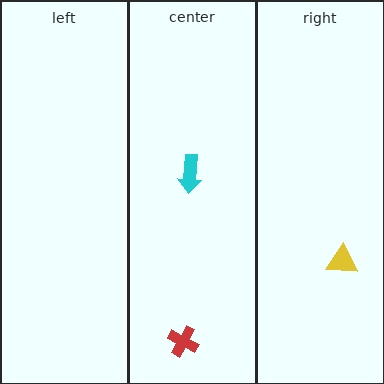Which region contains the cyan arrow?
The center region.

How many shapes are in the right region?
1.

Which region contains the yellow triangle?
The right region.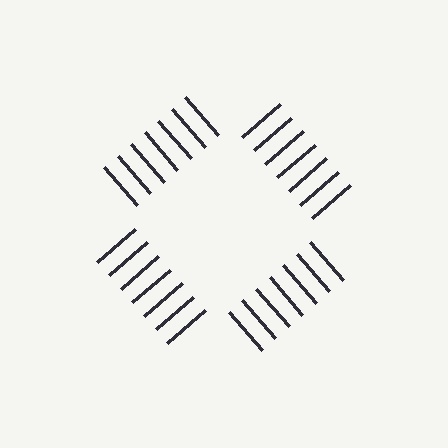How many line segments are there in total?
28 — 7 along each of the 4 edges.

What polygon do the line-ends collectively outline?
An illusory square — the line segments terminate on its edges but no continuous stroke is drawn.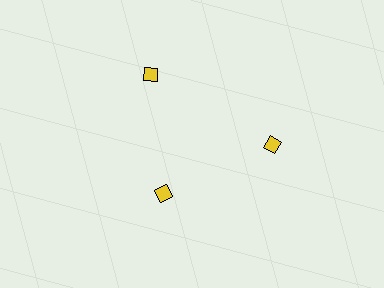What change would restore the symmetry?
The symmetry would be restored by moving it outward, back onto the ring so that all 3 diamonds sit at equal angles and equal distance from the center.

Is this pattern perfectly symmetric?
No. The 3 yellow diamonds are arranged in a ring, but one element near the 7 o'clock position is pulled inward toward the center, breaking the 3-fold rotational symmetry.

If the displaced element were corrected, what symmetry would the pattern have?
It would have 3-fold rotational symmetry — the pattern would map onto itself every 120 degrees.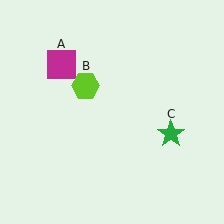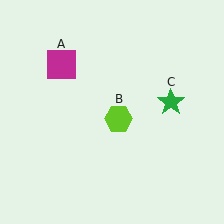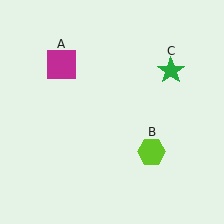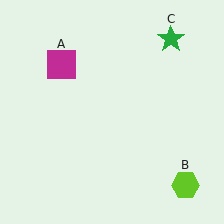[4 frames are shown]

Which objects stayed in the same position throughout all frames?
Magenta square (object A) remained stationary.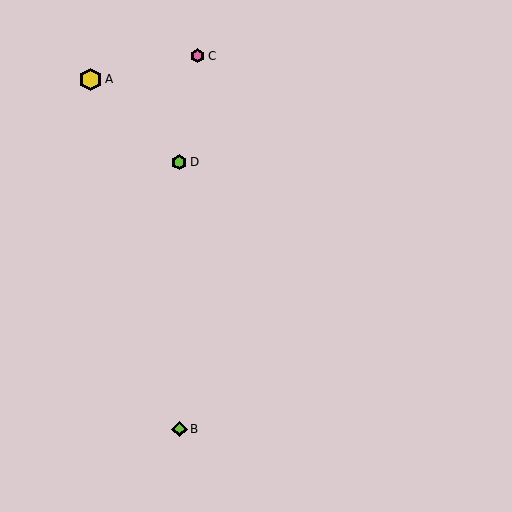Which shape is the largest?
The yellow hexagon (labeled A) is the largest.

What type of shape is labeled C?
Shape C is a pink hexagon.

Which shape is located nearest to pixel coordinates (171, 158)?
The lime hexagon (labeled D) at (179, 162) is nearest to that location.